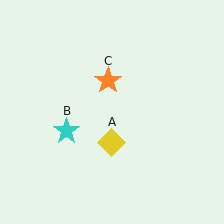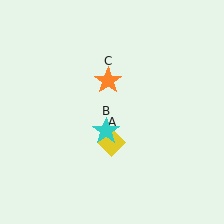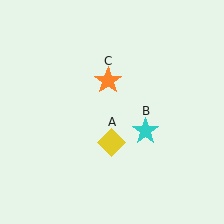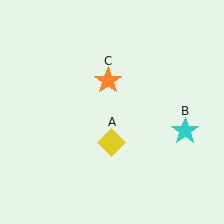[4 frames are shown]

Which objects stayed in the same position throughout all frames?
Yellow diamond (object A) and orange star (object C) remained stationary.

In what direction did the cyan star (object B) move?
The cyan star (object B) moved right.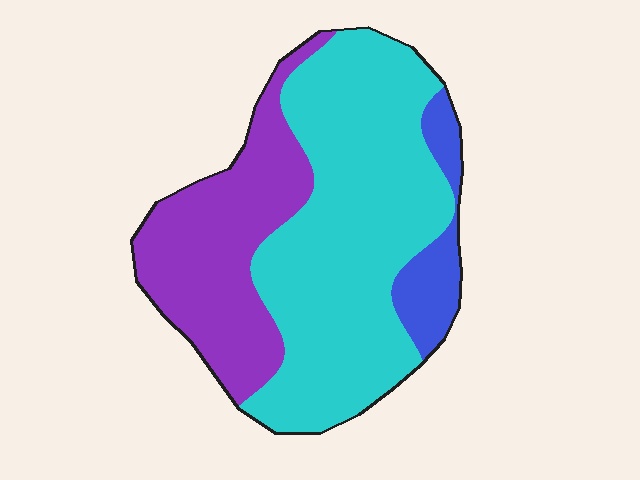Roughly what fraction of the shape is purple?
Purple covers 32% of the shape.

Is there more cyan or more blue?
Cyan.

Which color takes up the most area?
Cyan, at roughly 60%.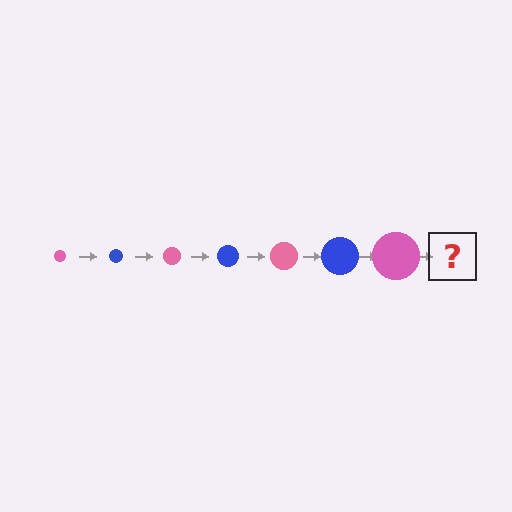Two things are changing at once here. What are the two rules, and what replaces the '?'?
The two rules are that the circle grows larger each step and the color cycles through pink and blue. The '?' should be a blue circle, larger than the previous one.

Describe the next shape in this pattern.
It should be a blue circle, larger than the previous one.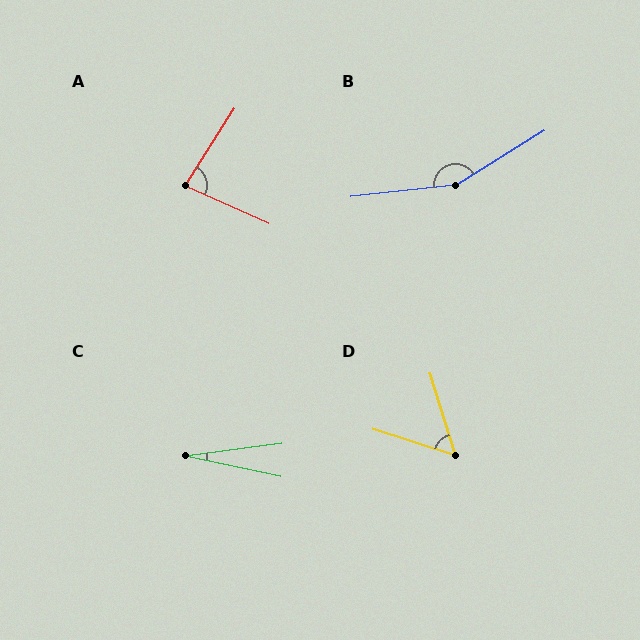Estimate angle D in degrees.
Approximately 55 degrees.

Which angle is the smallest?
C, at approximately 19 degrees.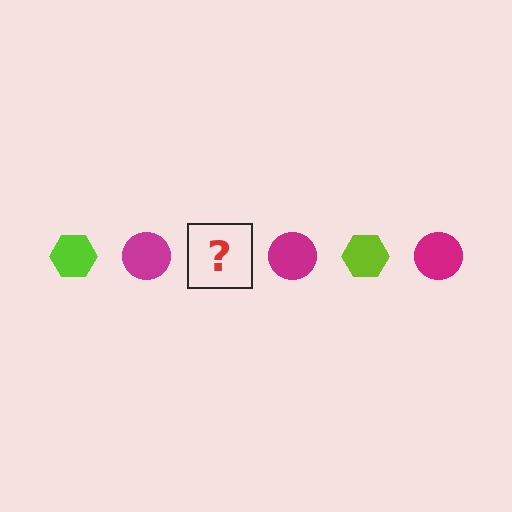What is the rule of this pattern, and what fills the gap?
The rule is that the pattern alternates between lime hexagon and magenta circle. The gap should be filled with a lime hexagon.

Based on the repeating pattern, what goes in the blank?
The blank should be a lime hexagon.